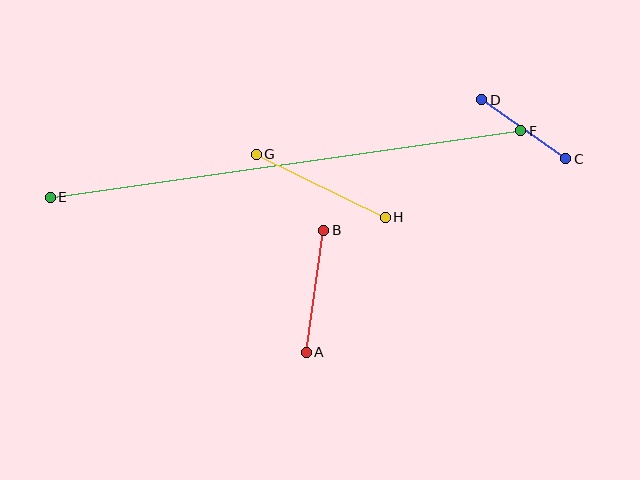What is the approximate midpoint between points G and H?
The midpoint is at approximately (321, 186) pixels.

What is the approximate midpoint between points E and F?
The midpoint is at approximately (286, 164) pixels.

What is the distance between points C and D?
The distance is approximately 103 pixels.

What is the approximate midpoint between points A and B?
The midpoint is at approximately (315, 291) pixels.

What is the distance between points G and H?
The distance is approximately 144 pixels.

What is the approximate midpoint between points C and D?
The midpoint is at approximately (524, 129) pixels.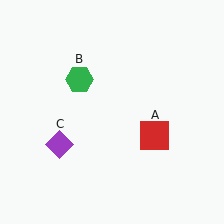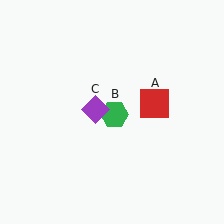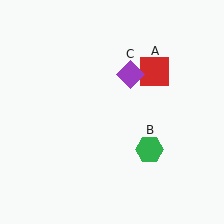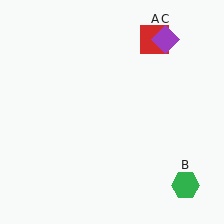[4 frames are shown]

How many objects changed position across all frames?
3 objects changed position: red square (object A), green hexagon (object B), purple diamond (object C).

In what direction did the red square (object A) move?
The red square (object A) moved up.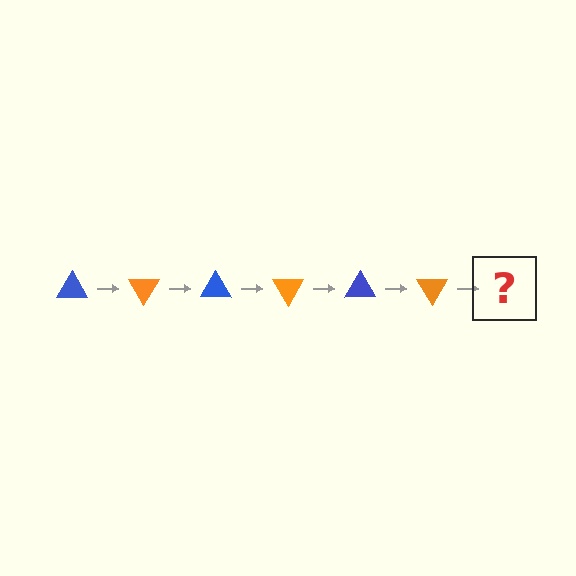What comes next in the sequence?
The next element should be a blue triangle, rotated 360 degrees from the start.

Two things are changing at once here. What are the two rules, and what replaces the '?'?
The two rules are that it rotates 60 degrees each step and the color cycles through blue and orange. The '?' should be a blue triangle, rotated 360 degrees from the start.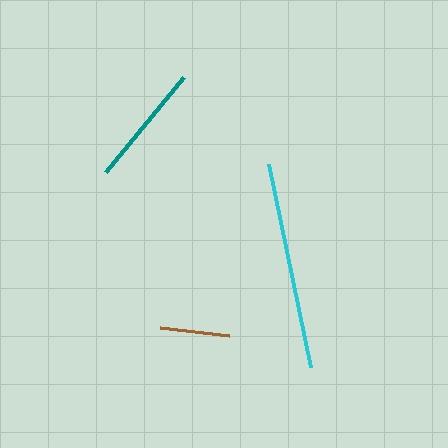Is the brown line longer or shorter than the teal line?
The teal line is longer than the brown line.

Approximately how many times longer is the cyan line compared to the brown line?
The cyan line is approximately 3.0 times the length of the brown line.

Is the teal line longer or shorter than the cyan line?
The cyan line is longer than the teal line.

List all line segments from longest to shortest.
From longest to shortest: cyan, teal, brown.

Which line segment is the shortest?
The brown line is the shortest at approximately 69 pixels.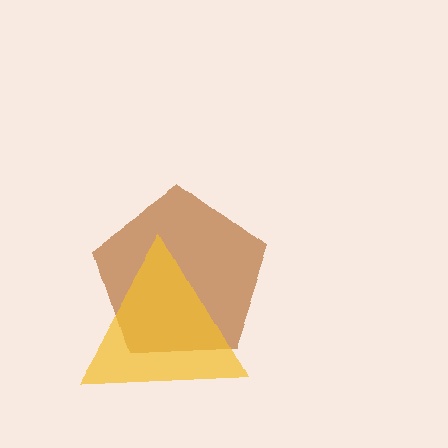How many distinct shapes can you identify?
There are 2 distinct shapes: a brown pentagon, a yellow triangle.